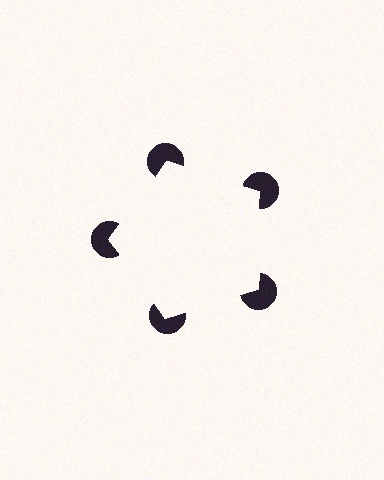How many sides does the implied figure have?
5 sides.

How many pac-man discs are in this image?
There are 5 — one at each vertex of the illusory pentagon.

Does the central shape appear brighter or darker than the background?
It typically appears slightly brighter than the background, even though no actual brightness change is drawn.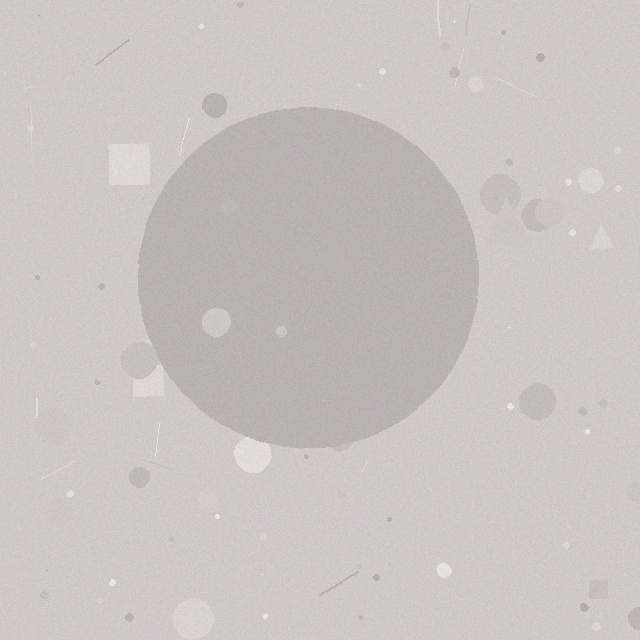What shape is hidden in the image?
A circle is hidden in the image.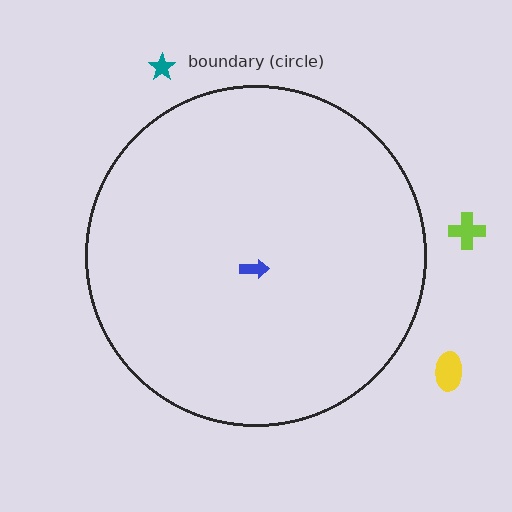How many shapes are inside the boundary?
1 inside, 3 outside.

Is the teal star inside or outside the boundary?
Outside.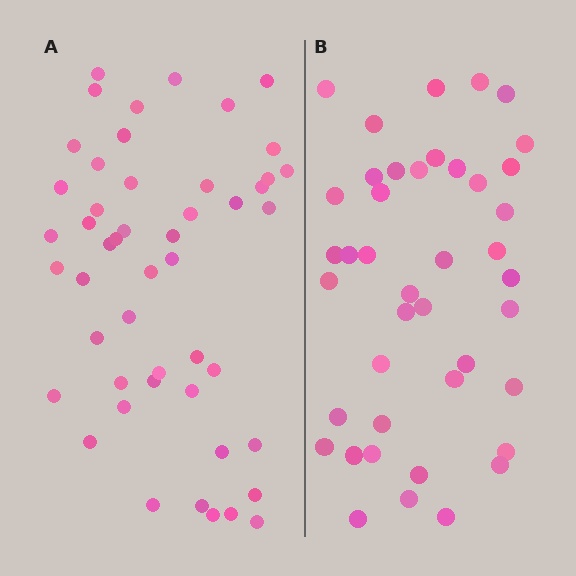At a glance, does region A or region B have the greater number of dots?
Region A (the left region) has more dots.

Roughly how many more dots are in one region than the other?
Region A has roughly 8 or so more dots than region B.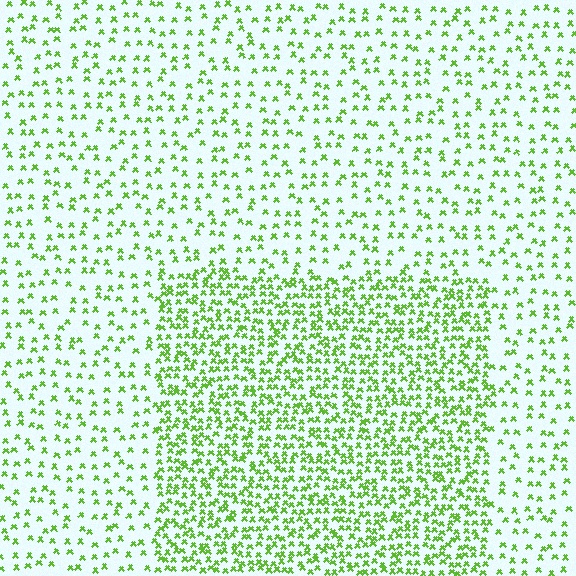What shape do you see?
I see a rectangle.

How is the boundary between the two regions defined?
The boundary is defined by a change in element density (approximately 2.4x ratio). All elements are the same color, size, and shape.